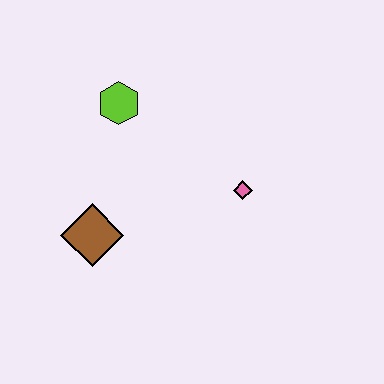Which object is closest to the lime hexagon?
The brown diamond is closest to the lime hexagon.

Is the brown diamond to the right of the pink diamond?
No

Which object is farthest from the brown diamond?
The pink diamond is farthest from the brown diamond.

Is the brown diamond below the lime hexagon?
Yes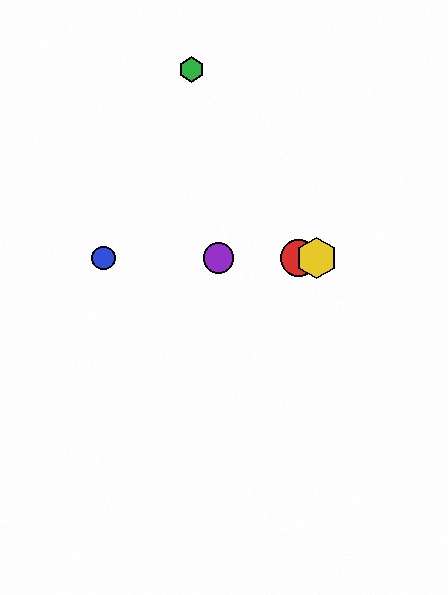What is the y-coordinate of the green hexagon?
The green hexagon is at y≈70.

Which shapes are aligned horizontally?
The red circle, the blue circle, the yellow hexagon, the purple circle are aligned horizontally.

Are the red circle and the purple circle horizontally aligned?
Yes, both are at y≈258.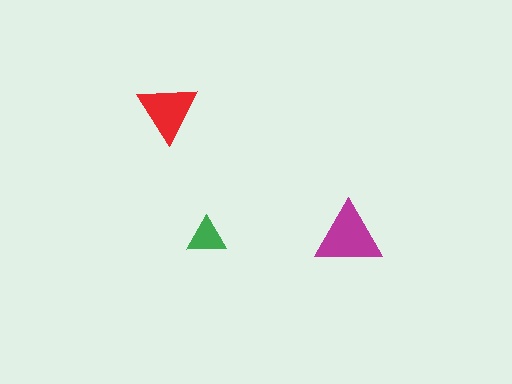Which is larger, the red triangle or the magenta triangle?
The magenta one.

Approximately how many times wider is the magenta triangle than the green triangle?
About 1.5 times wider.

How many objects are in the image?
There are 3 objects in the image.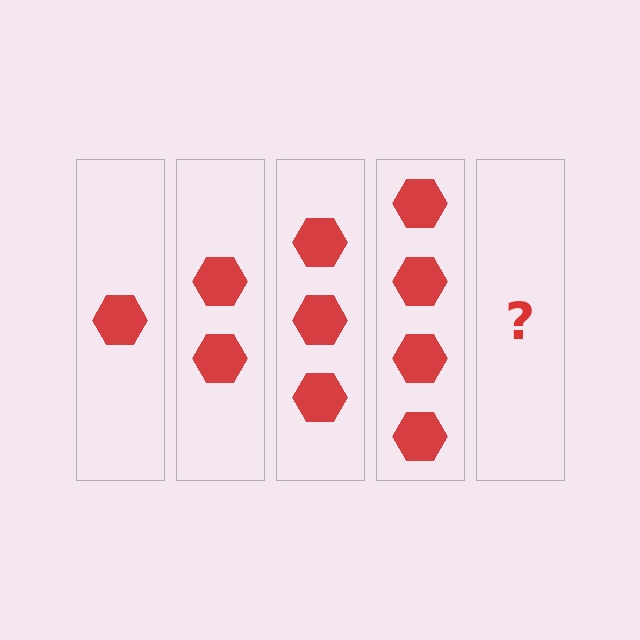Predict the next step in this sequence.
The next step is 5 hexagons.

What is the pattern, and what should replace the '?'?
The pattern is that each step adds one more hexagon. The '?' should be 5 hexagons.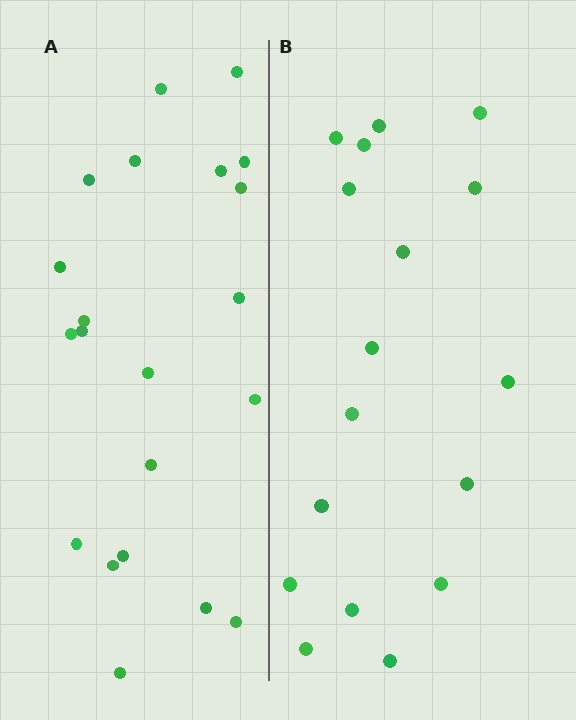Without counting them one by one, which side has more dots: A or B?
Region A (the left region) has more dots.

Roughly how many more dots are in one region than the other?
Region A has about 4 more dots than region B.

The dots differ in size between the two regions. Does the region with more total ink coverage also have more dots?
No. Region B has more total ink coverage because its dots are larger, but region A actually contains more individual dots. Total area can be misleading — the number of items is what matters here.